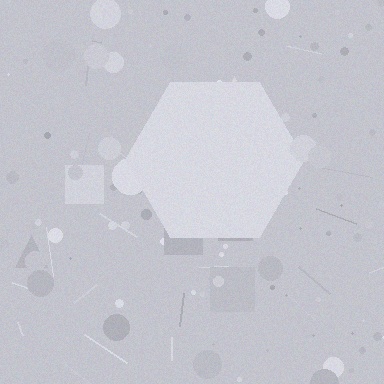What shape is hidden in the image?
A hexagon is hidden in the image.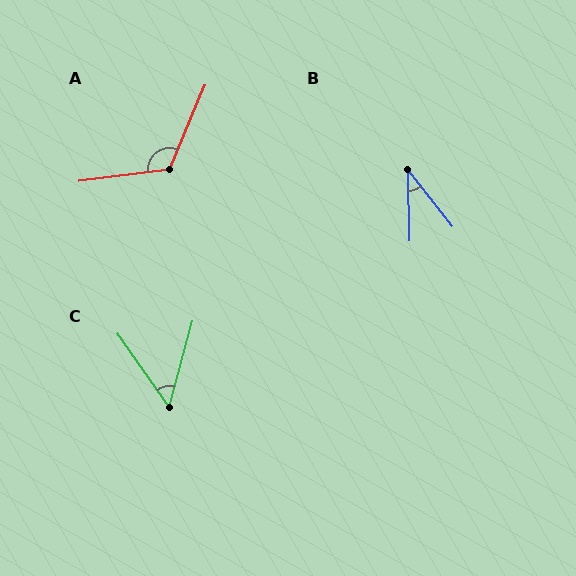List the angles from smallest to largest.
B (37°), C (50°), A (121°).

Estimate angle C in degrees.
Approximately 50 degrees.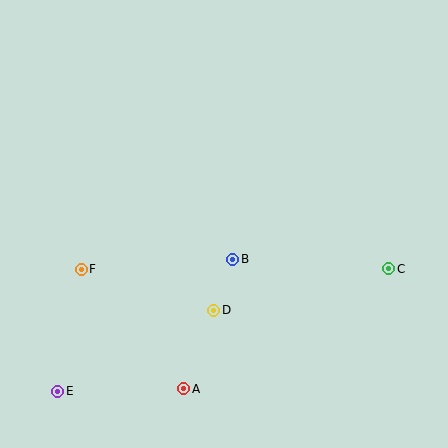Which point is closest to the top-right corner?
Point C is closest to the top-right corner.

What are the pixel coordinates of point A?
Point A is at (184, 389).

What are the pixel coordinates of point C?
Point C is at (389, 269).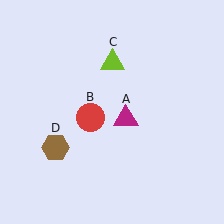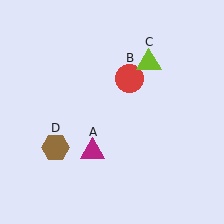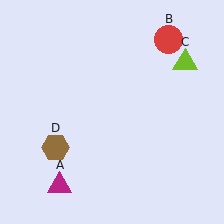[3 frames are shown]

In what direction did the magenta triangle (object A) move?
The magenta triangle (object A) moved down and to the left.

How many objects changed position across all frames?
3 objects changed position: magenta triangle (object A), red circle (object B), lime triangle (object C).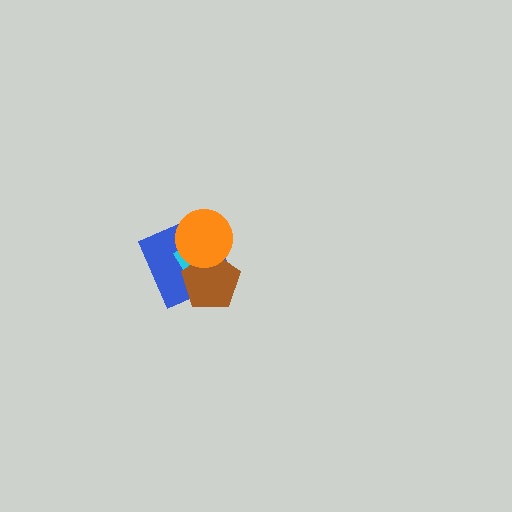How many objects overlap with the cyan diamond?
3 objects overlap with the cyan diamond.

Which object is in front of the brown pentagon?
The orange circle is in front of the brown pentagon.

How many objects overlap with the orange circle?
3 objects overlap with the orange circle.